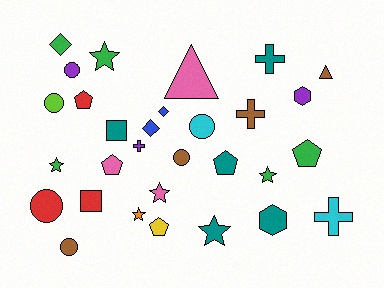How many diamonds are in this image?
There are 3 diamonds.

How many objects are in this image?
There are 30 objects.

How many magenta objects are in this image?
There are no magenta objects.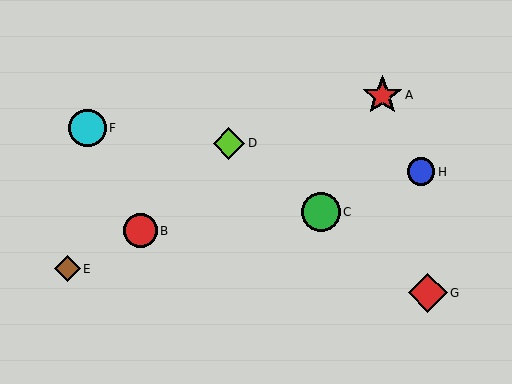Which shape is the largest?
The red star (labeled A) is the largest.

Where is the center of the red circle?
The center of the red circle is at (141, 231).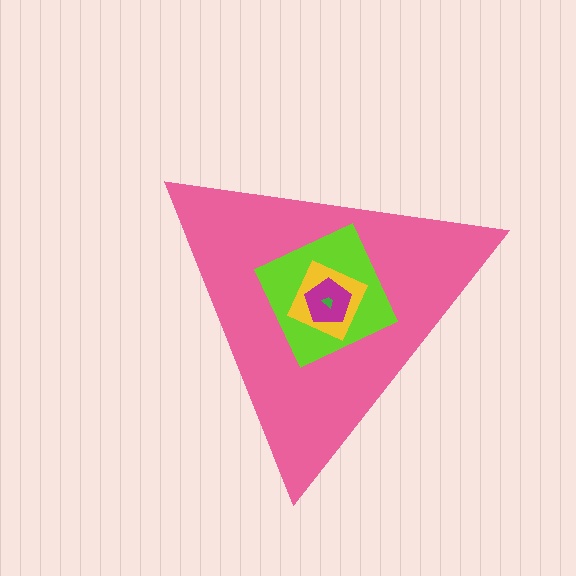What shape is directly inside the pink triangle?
The lime diamond.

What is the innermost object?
The green trapezoid.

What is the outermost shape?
The pink triangle.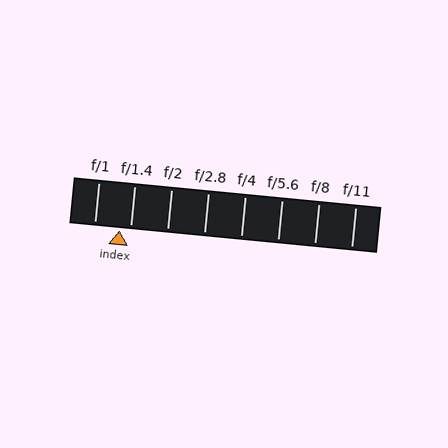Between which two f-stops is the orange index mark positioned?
The index mark is between f/1 and f/1.4.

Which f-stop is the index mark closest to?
The index mark is closest to f/1.4.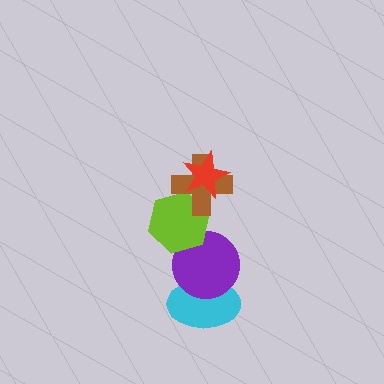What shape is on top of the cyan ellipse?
The purple circle is on top of the cyan ellipse.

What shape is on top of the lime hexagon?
The brown cross is on top of the lime hexagon.